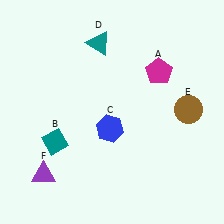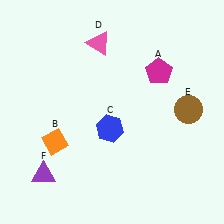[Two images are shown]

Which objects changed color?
B changed from teal to orange. D changed from teal to pink.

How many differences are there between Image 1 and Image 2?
There are 2 differences between the two images.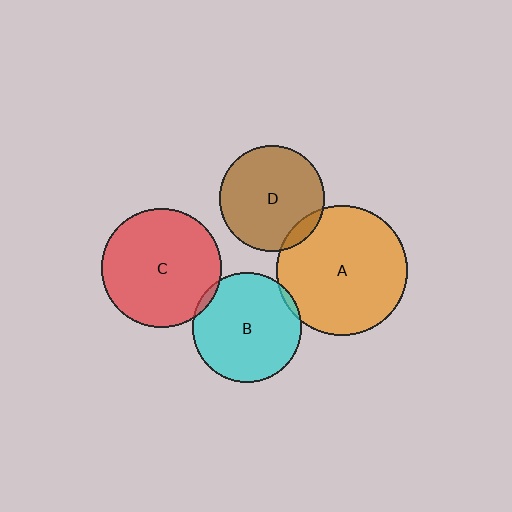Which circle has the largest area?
Circle A (orange).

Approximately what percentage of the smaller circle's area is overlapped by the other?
Approximately 10%.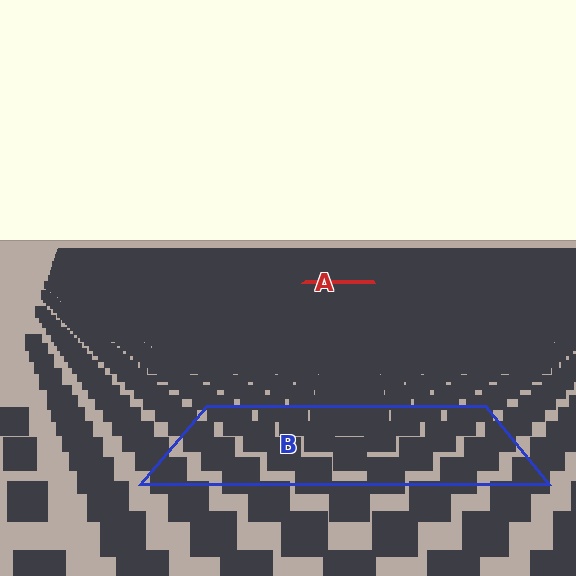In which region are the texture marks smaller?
The texture marks are smaller in region A, because it is farther away.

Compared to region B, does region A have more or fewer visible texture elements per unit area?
Region A has more texture elements per unit area — they are packed more densely because it is farther away.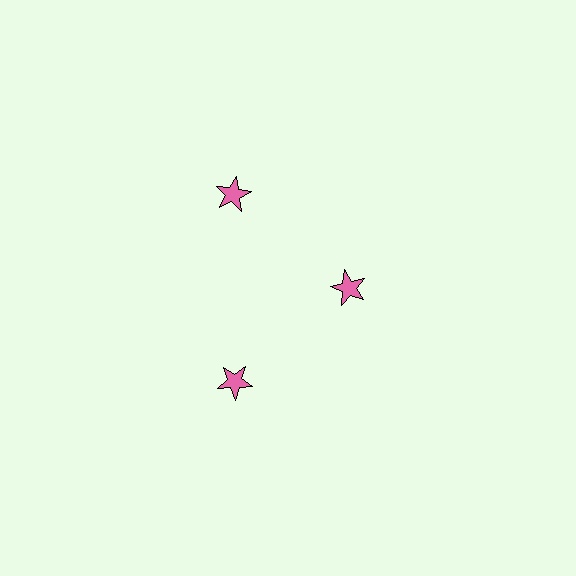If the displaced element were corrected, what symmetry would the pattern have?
It would have 3-fold rotational symmetry — the pattern would map onto itself every 120 degrees.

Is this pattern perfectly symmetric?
No. The 3 pink stars are arranged in a ring, but one element near the 3 o'clock position is pulled inward toward the center, breaking the 3-fold rotational symmetry.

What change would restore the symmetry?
The symmetry would be restored by moving it outward, back onto the ring so that all 3 stars sit at equal angles and equal distance from the center.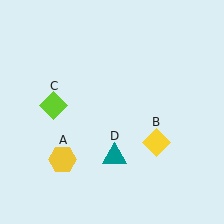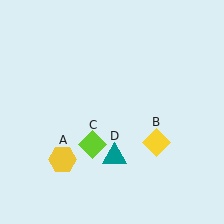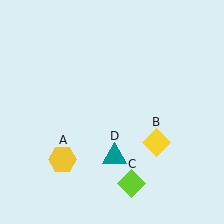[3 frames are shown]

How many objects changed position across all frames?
1 object changed position: lime diamond (object C).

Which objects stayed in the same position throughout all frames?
Yellow hexagon (object A) and yellow diamond (object B) and teal triangle (object D) remained stationary.